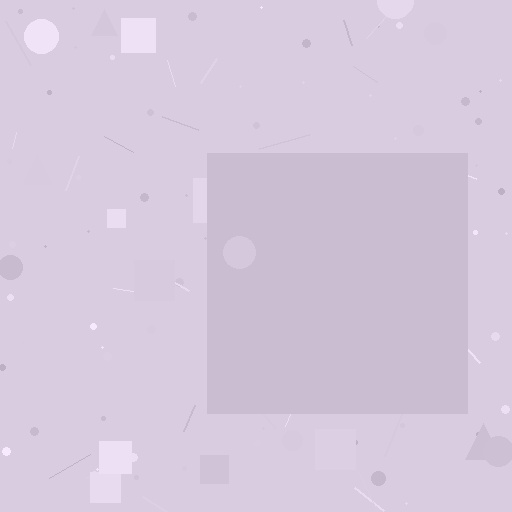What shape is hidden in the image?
A square is hidden in the image.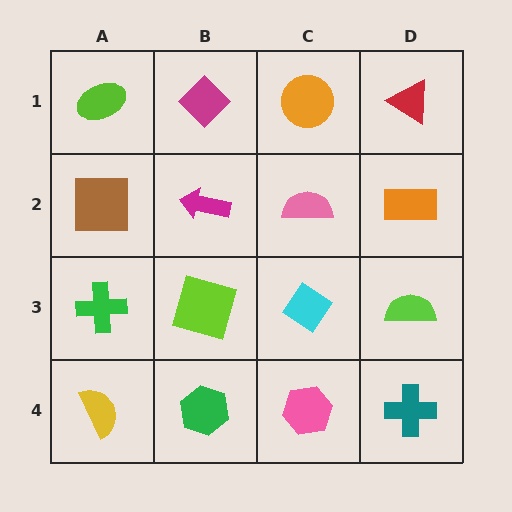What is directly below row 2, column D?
A lime semicircle.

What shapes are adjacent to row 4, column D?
A lime semicircle (row 3, column D), a pink hexagon (row 4, column C).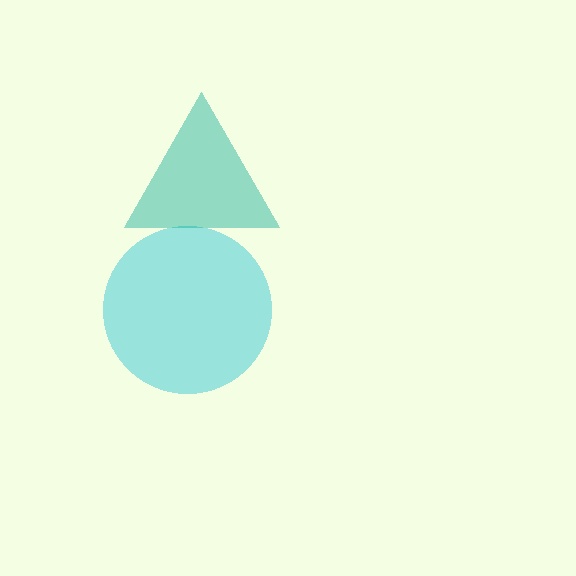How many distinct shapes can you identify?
There are 2 distinct shapes: a cyan circle, a teal triangle.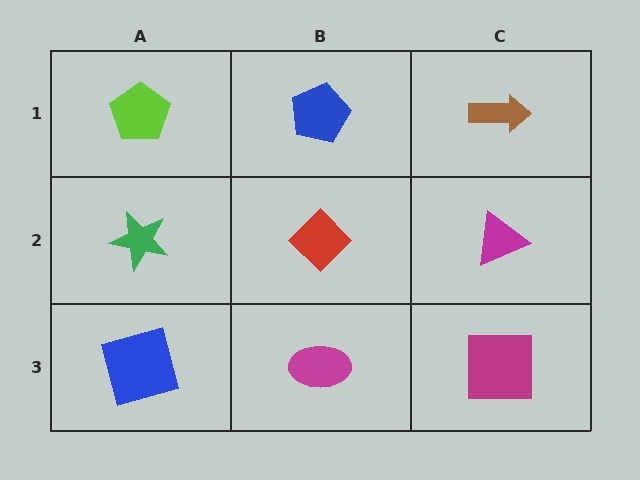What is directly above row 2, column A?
A lime pentagon.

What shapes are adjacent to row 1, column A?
A green star (row 2, column A), a blue pentagon (row 1, column B).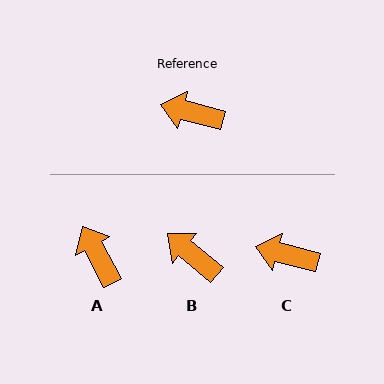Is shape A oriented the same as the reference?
No, it is off by about 48 degrees.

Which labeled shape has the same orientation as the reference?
C.